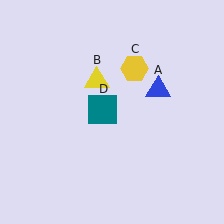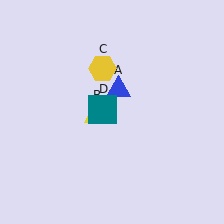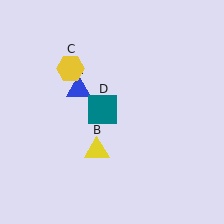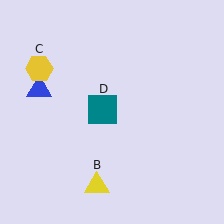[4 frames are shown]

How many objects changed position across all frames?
3 objects changed position: blue triangle (object A), yellow triangle (object B), yellow hexagon (object C).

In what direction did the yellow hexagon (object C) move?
The yellow hexagon (object C) moved left.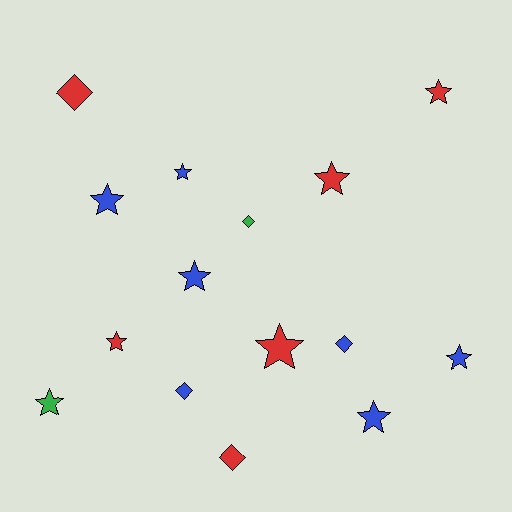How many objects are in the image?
There are 15 objects.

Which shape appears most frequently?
Star, with 10 objects.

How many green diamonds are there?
There is 1 green diamond.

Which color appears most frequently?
Blue, with 7 objects.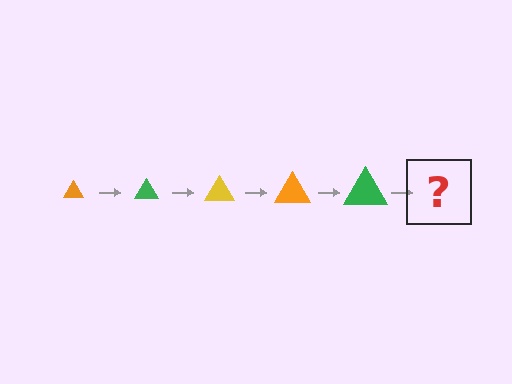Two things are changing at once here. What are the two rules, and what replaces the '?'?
The two rules are that the triangle grows larger each step and the color cycles through orange, green, and yellow. The '?' should be a yellow triangle, larger than the previous one.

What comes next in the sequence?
The next element should be a yellow triangle, larger than the previous one.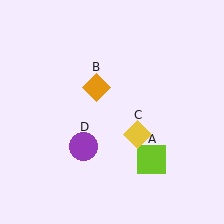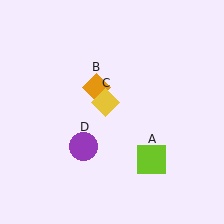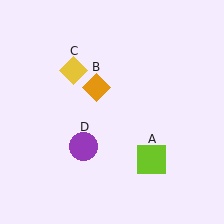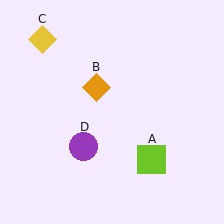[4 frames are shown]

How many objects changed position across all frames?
1 object changed position: yellow diamond (object C).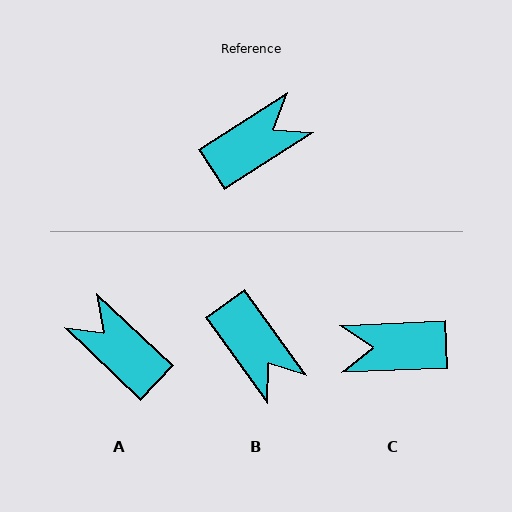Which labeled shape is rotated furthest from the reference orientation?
C, about 150 degrees away.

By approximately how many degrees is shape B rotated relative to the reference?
Approximately 87 degrees clockwise.